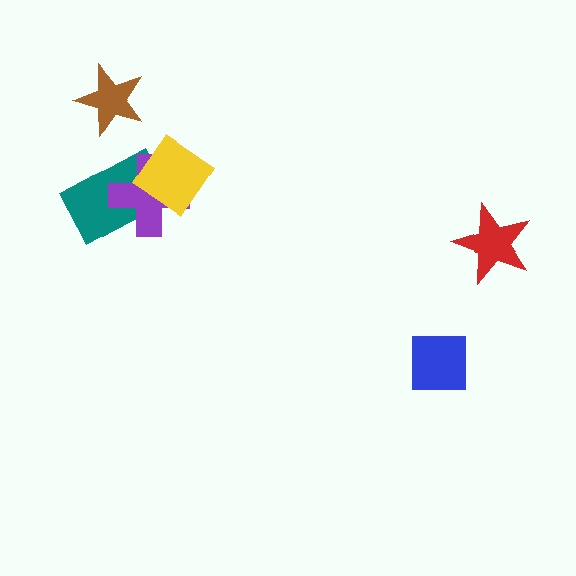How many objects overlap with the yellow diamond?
2 objects overlap with the yellow diamond.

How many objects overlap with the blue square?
0 objects overlap with the blue square.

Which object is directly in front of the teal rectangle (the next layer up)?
The purple cross is directly in front of the teal rectangle.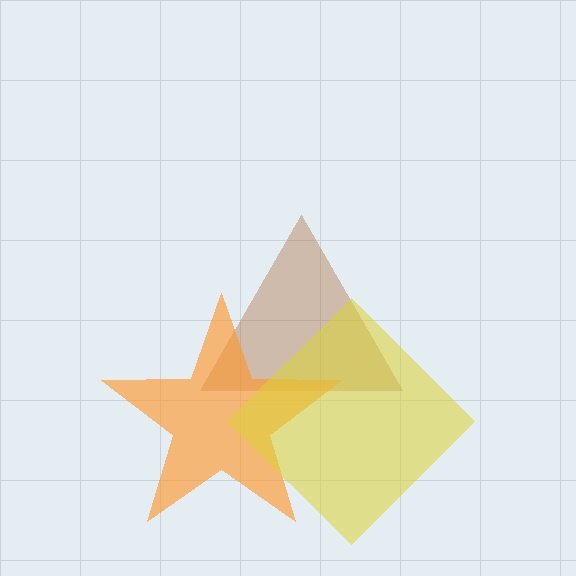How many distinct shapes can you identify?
There are 3 distinct shapes: a brown triangle, an orange star, a yellow diamond.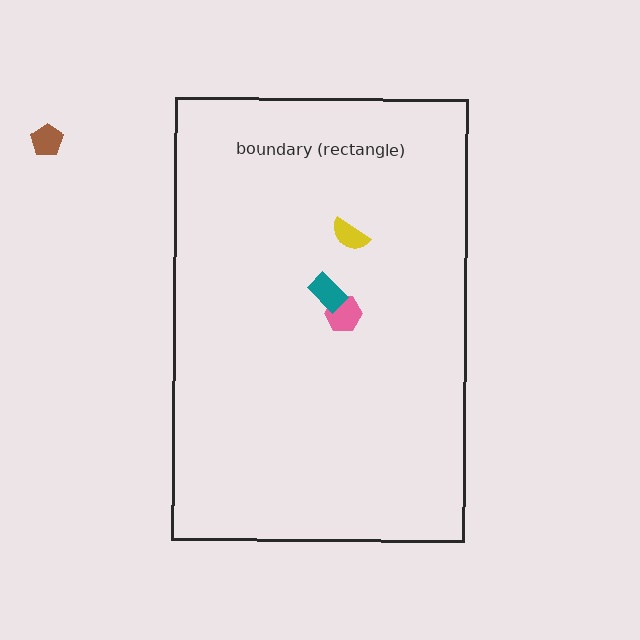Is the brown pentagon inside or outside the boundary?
Outside.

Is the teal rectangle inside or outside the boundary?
Inside.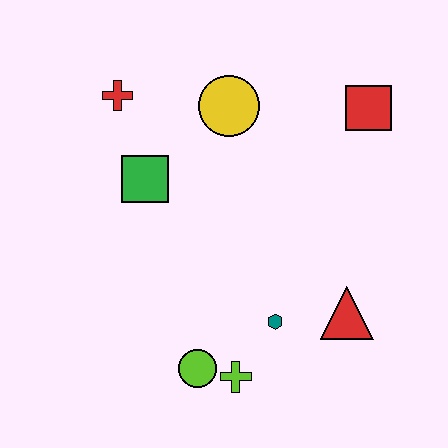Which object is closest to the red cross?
The green square is closest to the red cross.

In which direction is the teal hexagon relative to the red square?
The teal hexagon is below the red square.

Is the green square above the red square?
No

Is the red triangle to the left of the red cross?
No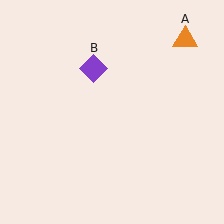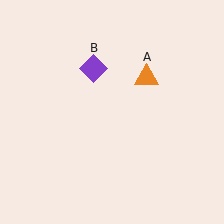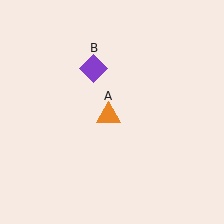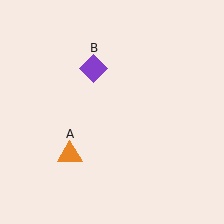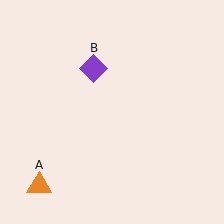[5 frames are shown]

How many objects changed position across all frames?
1 object changed position: orange triangle (object A).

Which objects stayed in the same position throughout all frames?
Purple diamond (object B) remained stationary.